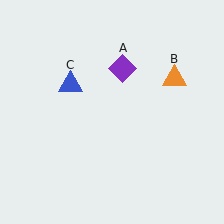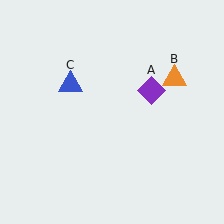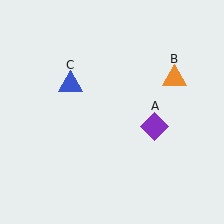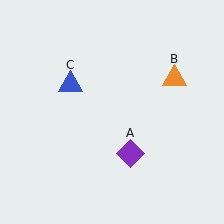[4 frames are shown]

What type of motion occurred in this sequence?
The purple diamond (object A) rotated clockwise around the center of the scene.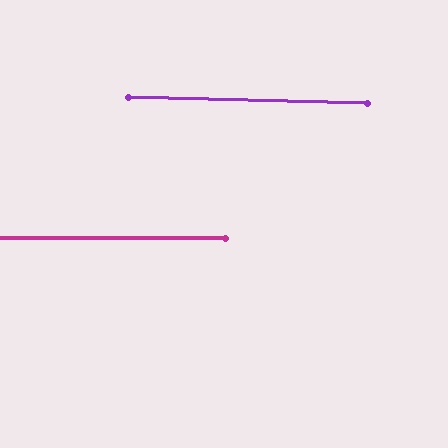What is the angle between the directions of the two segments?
Approximately 1 degree.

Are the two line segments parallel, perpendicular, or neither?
Parallel — their directions differ by only 1.5°.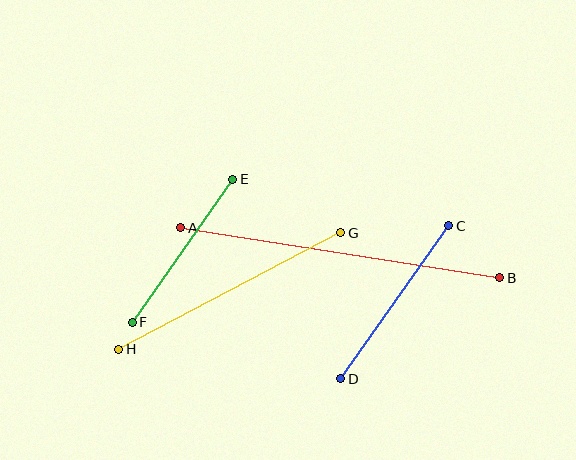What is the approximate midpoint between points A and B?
The midpoint is at approximately (340, 253) pixels.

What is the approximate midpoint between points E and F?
The midpoint is at approximately (183, 251) pixels.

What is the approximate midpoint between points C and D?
The midpoint is at approximately (395, 302) pixels.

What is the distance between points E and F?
The distance is approximately 175 pixels.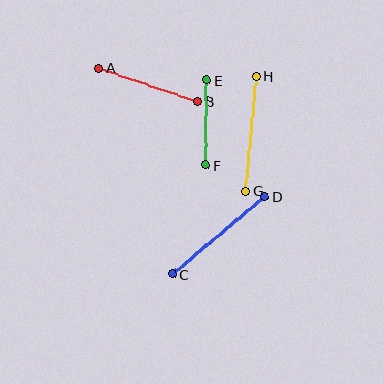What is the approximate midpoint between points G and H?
The midpoint is at approximately (251, 134) pixels.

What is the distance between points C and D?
The distance is approximately 120 pixels.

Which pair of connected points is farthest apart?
Points C and D are farthest apart.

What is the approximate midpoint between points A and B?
The midpoint is at approximately (148, 85) pixels.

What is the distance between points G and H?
The distance is approximately 115 pixels.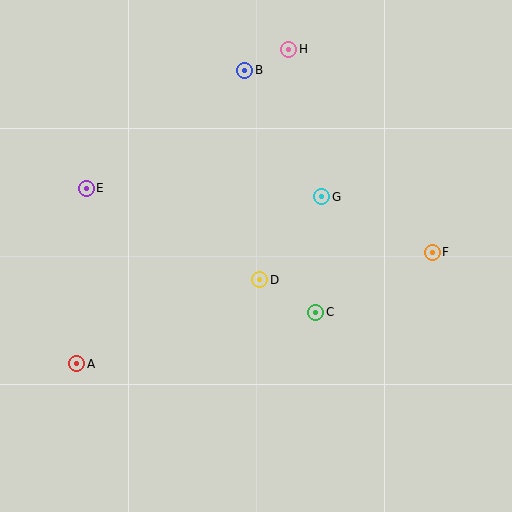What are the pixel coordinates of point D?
Point D is at (260, 280).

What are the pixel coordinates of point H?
Point H is at (289, 49).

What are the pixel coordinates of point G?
Point G is at (322, 197).